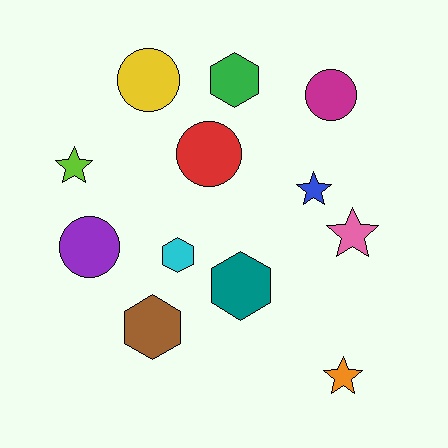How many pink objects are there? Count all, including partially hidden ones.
There is 1 pink object.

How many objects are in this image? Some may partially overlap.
There are 12 objects.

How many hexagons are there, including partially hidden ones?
There are 4 hexagons.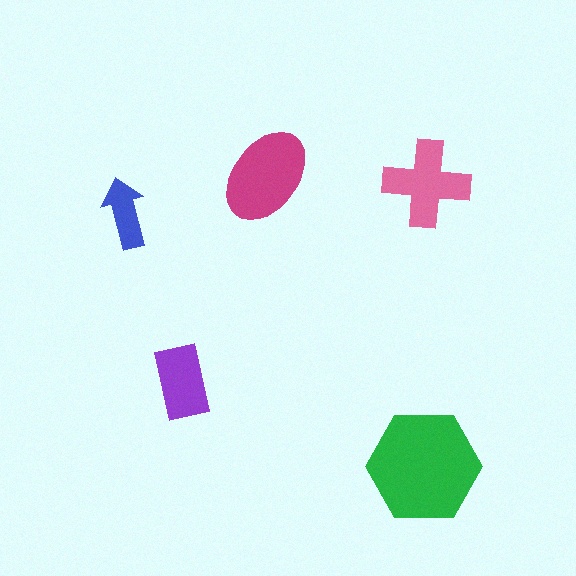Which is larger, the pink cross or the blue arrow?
The pink cross.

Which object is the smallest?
The blue arrow.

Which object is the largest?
The green hexagon.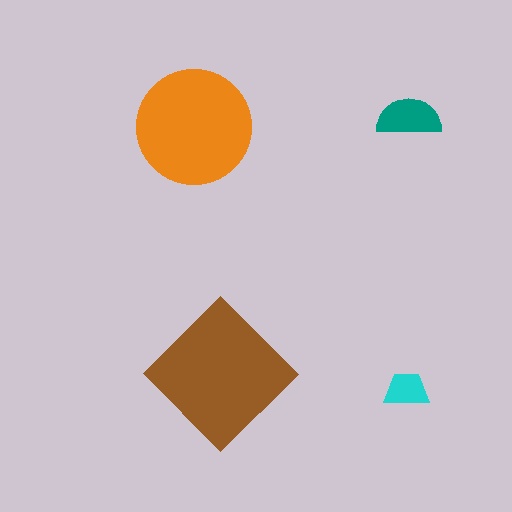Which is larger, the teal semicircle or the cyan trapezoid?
The teal semicircle.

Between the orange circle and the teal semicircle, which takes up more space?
The orange circle.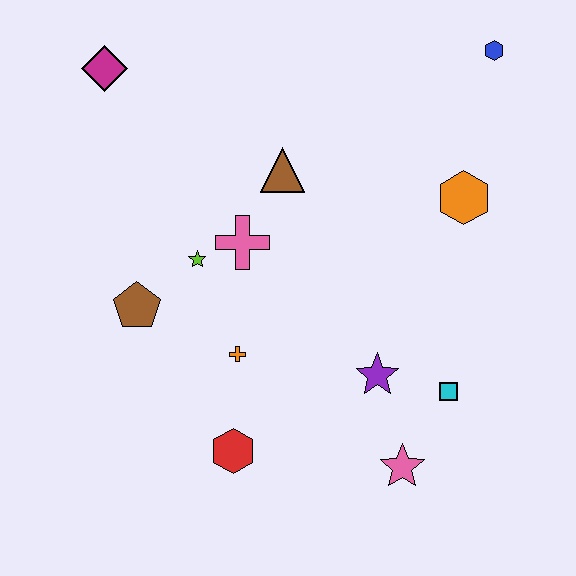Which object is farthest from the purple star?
The magenta diamond is farthest from the purple star.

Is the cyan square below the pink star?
No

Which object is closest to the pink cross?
The lime star is closest to the pink cross.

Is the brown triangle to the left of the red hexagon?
No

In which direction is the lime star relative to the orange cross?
The lime star is above the orange cross.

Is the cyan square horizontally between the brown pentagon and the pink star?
No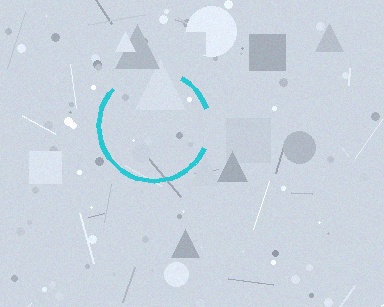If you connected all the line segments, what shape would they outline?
They would outline a circle.